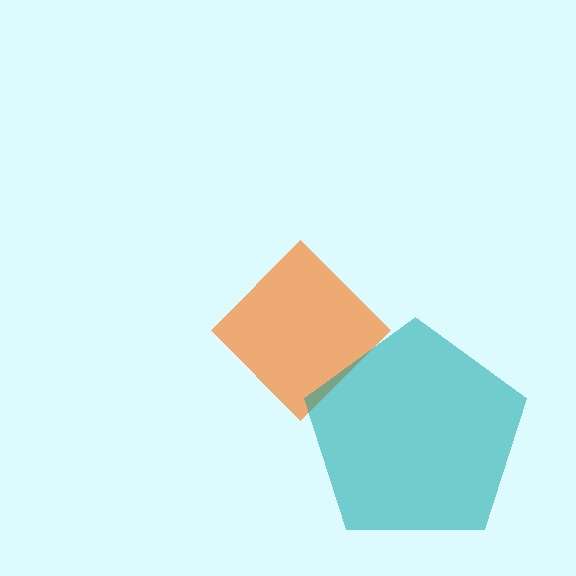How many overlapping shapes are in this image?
There are 2 overlapping shapes in the image.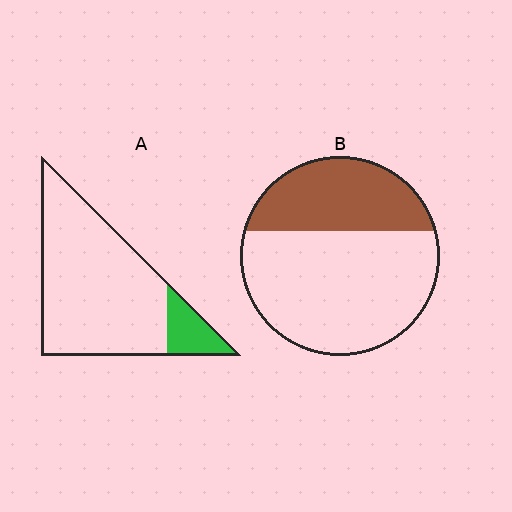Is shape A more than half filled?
No.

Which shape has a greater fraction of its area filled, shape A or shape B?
Shape B.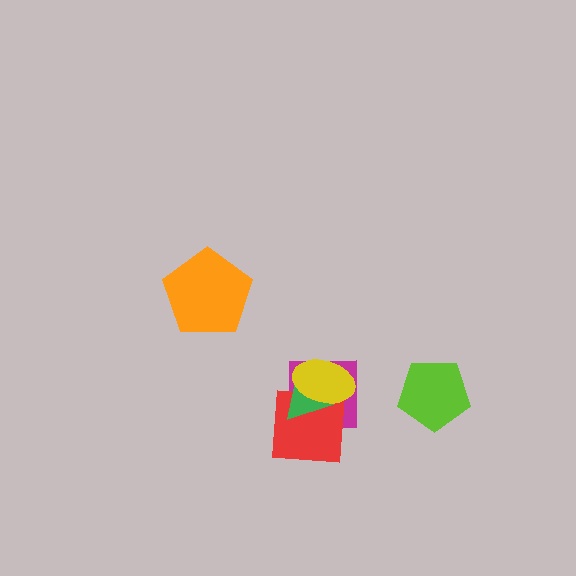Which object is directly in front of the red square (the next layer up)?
The green triangle is directly in front of the red square.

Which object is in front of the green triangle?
The yellow ellipse is in front of the green triangle.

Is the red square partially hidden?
Yes, it is partially covered by another shape.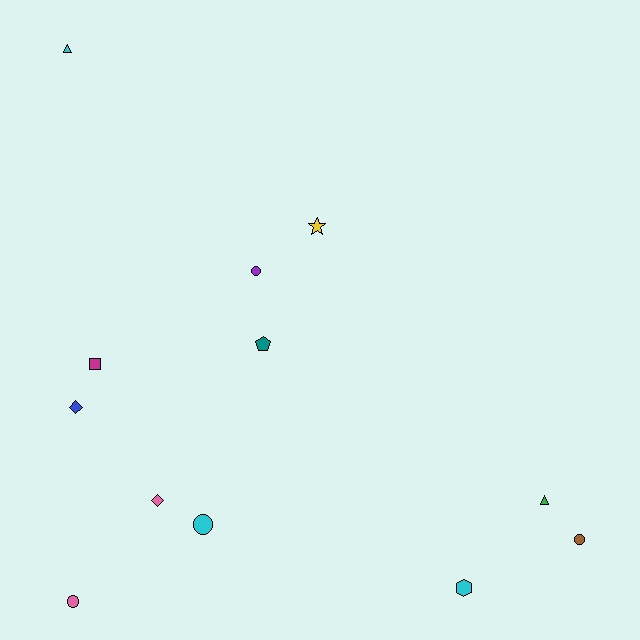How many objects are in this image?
There are 12 objects.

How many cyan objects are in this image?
There are 3 cyan objects.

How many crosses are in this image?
There are no crosses.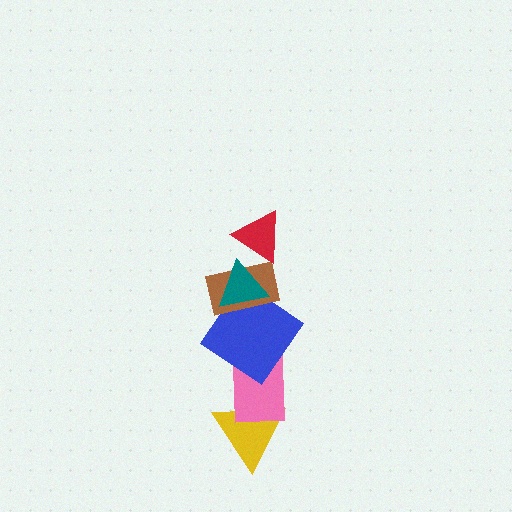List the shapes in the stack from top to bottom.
From top to bottom: the red triangle, the teal triangle, the brown rectangle, the blue diamond, the pink rectangle, the yellow triangle.